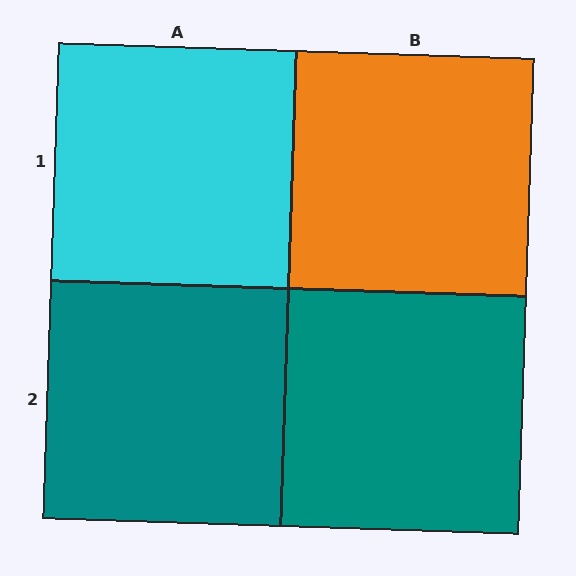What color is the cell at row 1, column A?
Cyan.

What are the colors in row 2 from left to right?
Teal, teal.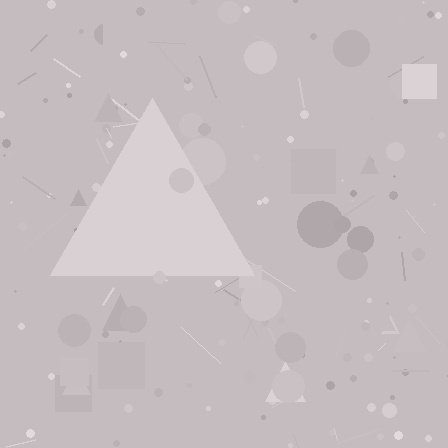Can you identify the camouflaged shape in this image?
The camouflaged shape is a triangle.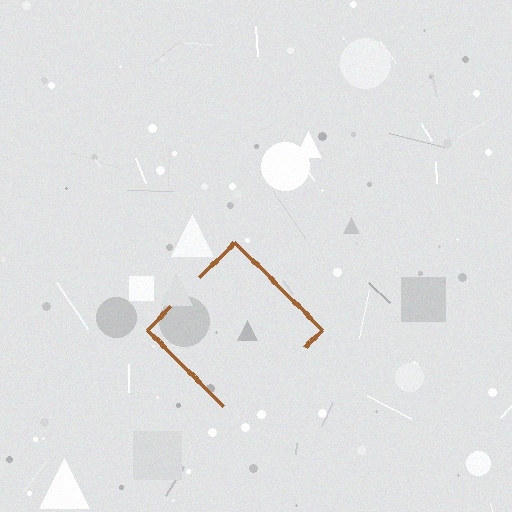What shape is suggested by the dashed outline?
The dashed outline suggests a diamond.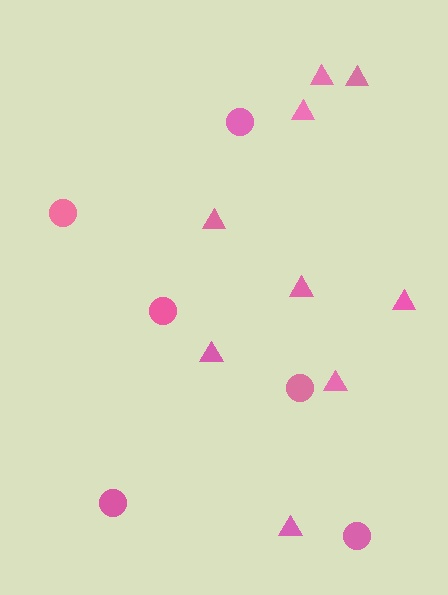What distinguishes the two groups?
There are 2 groups: one group of circles (6) and one group of triangles (9).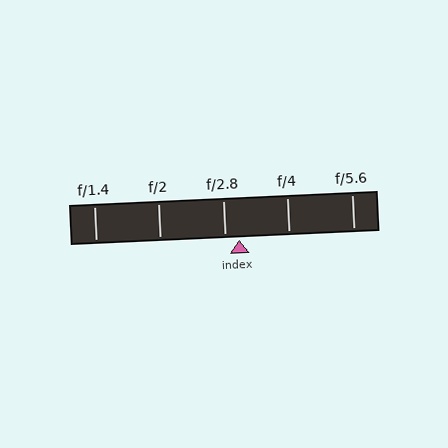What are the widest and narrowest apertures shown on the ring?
The widest aperture shown is f/1.4 and the narrowest is f/5.6.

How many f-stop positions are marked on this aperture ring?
There are 5 f-stop positions marked.